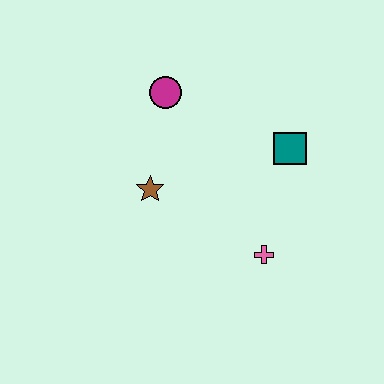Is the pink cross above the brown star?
No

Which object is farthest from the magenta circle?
The pink cross is farthest from the magenta circle.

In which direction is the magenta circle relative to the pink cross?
The magenta circle is above the pink cross.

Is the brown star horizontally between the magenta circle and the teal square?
No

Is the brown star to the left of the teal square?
Yes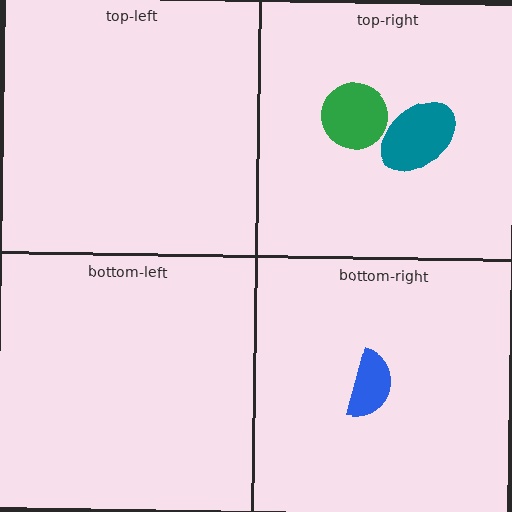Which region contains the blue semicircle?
The bottom-right region.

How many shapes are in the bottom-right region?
1.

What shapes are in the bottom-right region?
The blue semicircle.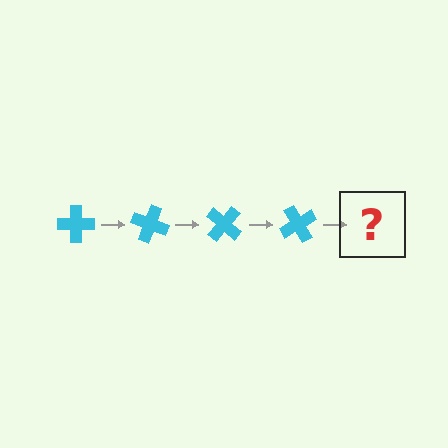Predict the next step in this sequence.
The next step is a cyan cross rotated 80 degrees.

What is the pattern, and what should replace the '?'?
The pattern is that the cross rotates 20 degrees each step. The '?' should be a cyan cross rotated 80 degrees.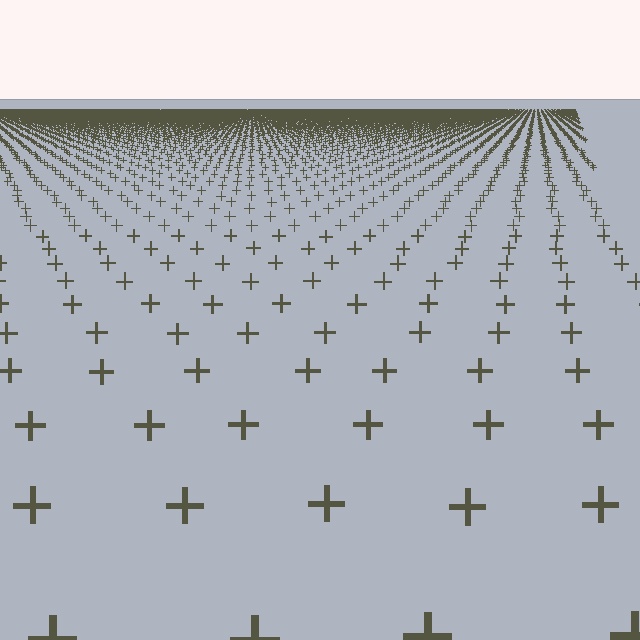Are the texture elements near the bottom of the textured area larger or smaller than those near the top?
Larger. Near the bottom, elements are closer to the viewer and appear at a bigger on-screen size.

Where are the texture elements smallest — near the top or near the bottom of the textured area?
Near the top.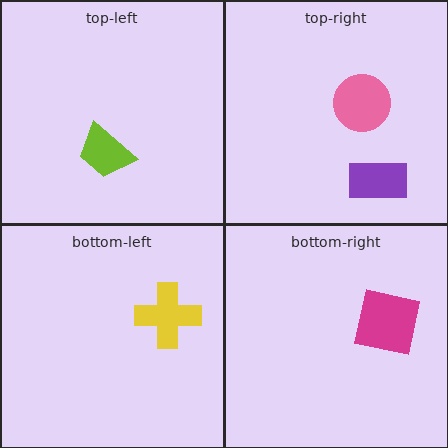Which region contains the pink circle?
The top-right region.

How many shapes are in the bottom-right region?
1.